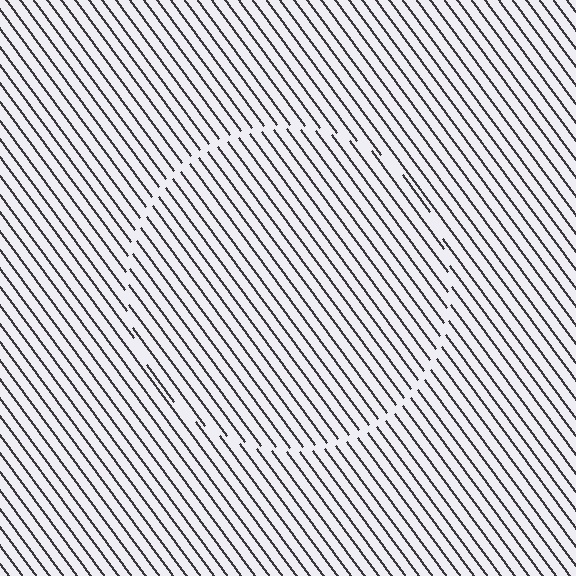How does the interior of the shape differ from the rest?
The interior of the shape contains the same grating, shifted by half a period — the contour is defined by the phase discontinuity where line-ends from the inner and outer gratings abut.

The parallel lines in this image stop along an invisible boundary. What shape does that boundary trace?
An illusory circle. The interior of the shape contains the same grating, shifted by half a period — the contour is defined by the phase discontinuity where line-ends from the inner and outer gratings abut.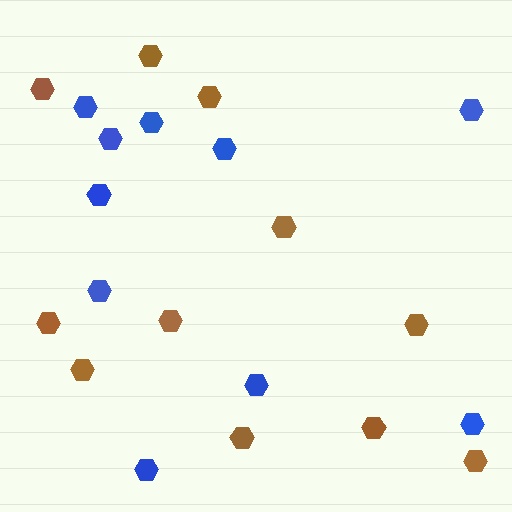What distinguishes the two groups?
There are 2 groups: one group of brown hexagons (11) and one group of blue hexagons (10).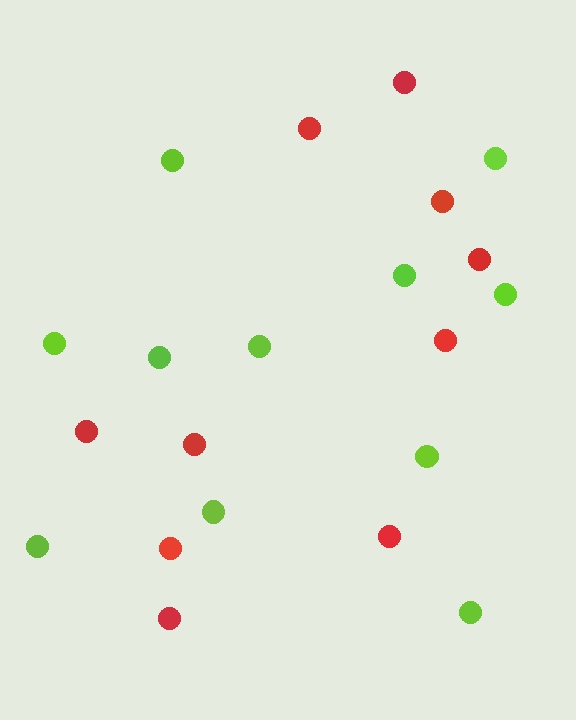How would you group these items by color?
There are 2 groups: one group of red circles (10) and one group of lime circles (11).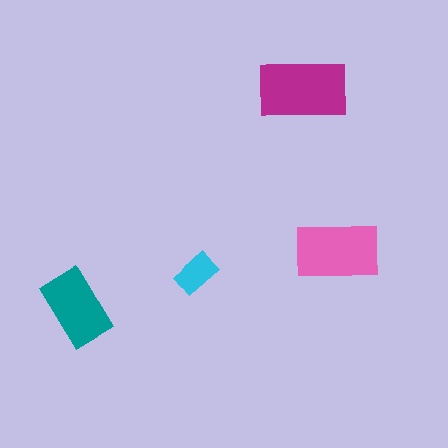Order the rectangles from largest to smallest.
the magenta one, the pink one, the teal one, the cyan one.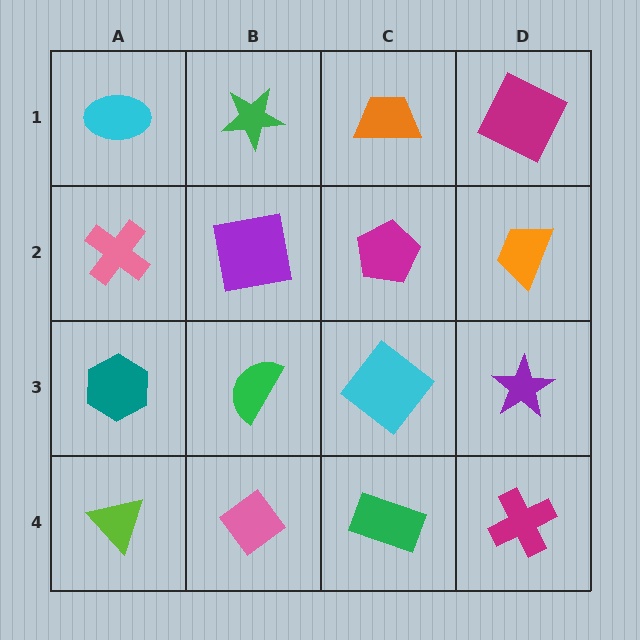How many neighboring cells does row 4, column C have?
3.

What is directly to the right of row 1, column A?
A green star.